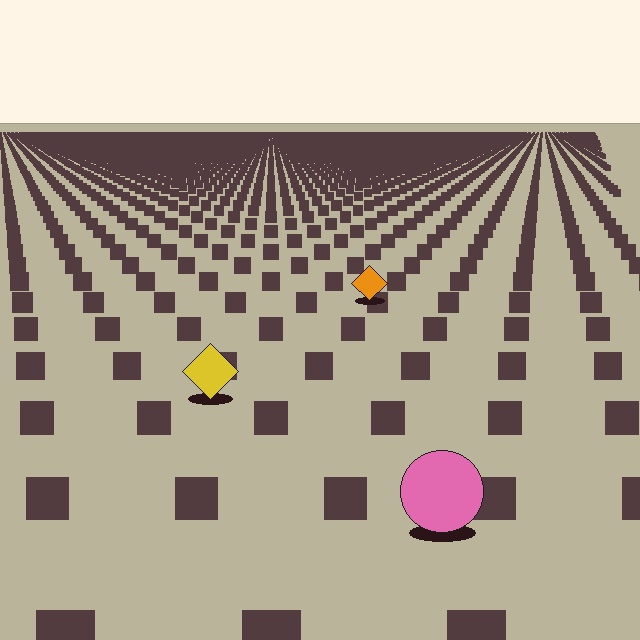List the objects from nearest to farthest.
From nearest to farthest: the pink circle, the yellow diamond, the orange diamond.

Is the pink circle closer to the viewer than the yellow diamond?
Yes. The pink circle is closer — you can tell from the texture gradient: the ground texture is coarser near it.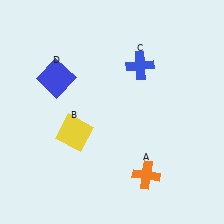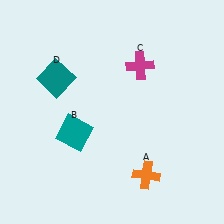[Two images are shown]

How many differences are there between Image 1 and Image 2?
There are 3 differences between the two images.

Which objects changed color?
B changed from yellow to teal. C changed from blue to magenta. D changed from blue to teal.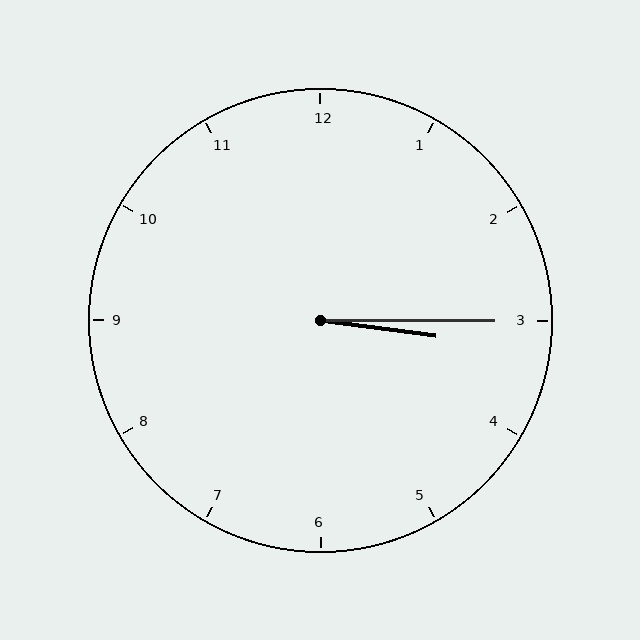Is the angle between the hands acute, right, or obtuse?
It is acute.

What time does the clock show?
3:15.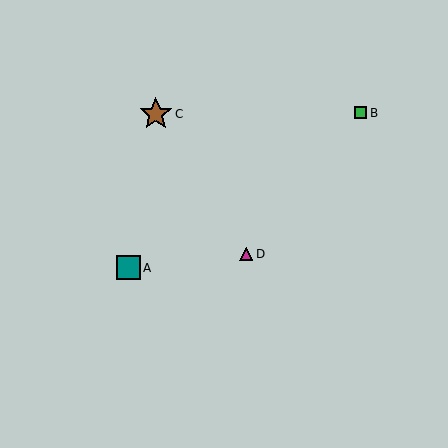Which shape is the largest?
The brown star (labeled C) is the largest.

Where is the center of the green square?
The center of the green square is at (361, 113).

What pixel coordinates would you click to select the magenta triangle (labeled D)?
Click at (246, 254) to select the magenta triangle D.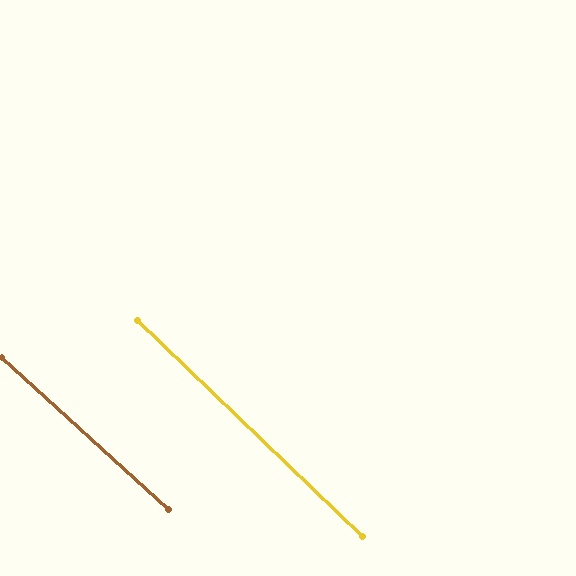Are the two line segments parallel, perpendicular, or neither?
Parallel — their directions differ by only 1.4°.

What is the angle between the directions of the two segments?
Approximately 1 degree.